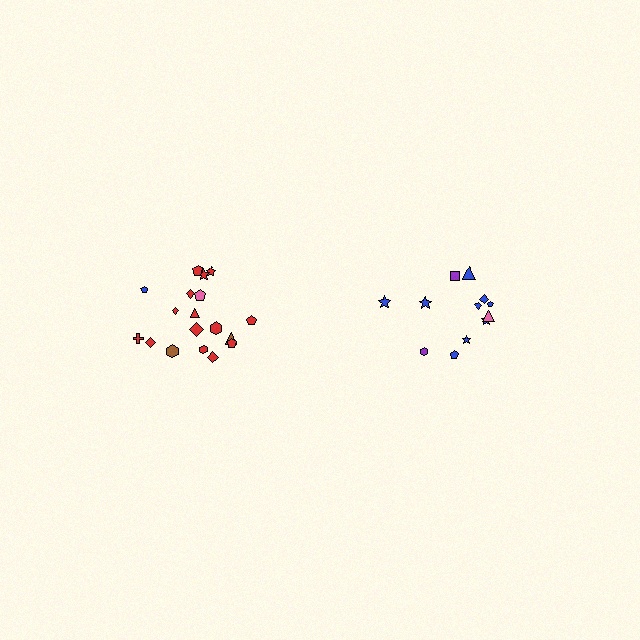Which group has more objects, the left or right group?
The left group.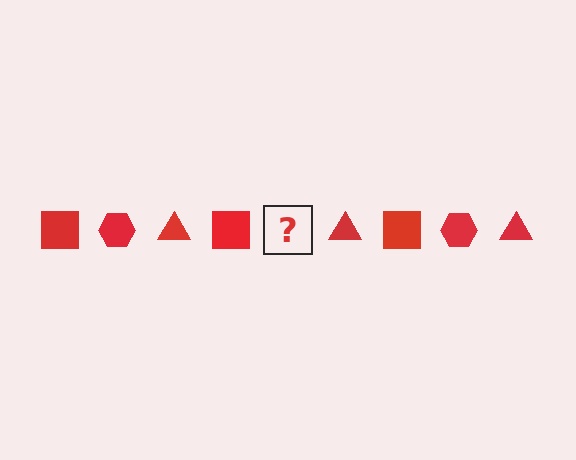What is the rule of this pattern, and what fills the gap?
The rule is that the pattern cycles through square, hexagon, triangle shapes in red. The gap should be filled with a red hexagon.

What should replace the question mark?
The question mark should be replaced with a red hexagon.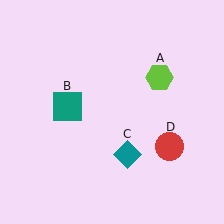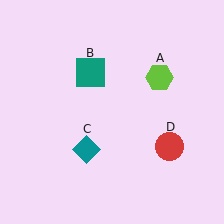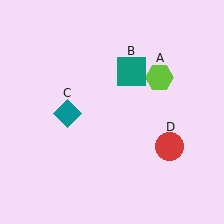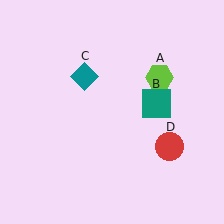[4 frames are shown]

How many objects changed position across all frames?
2 objects changed position: teal square (object B), teal diamond (object C).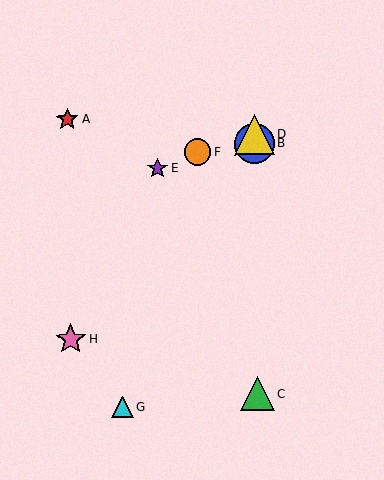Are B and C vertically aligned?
Yes, both are at x≈254.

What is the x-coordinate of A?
Object A is at x≈67.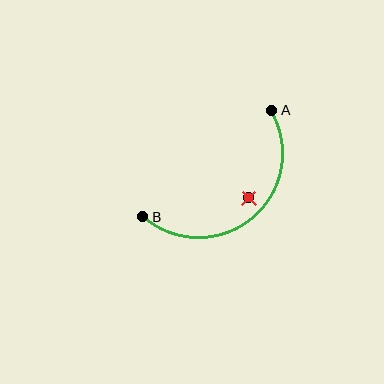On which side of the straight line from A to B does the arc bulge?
The arc bulges below and to the right of the straight line connecting A and B.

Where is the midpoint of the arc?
The arc midpoint is the point on the curve farthest from the straight line joining A and B. It sits below and to the right of that line.